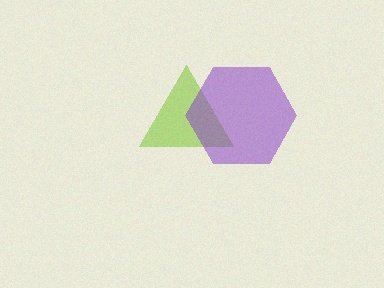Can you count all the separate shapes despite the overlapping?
Yes, there are 2 separate shapes.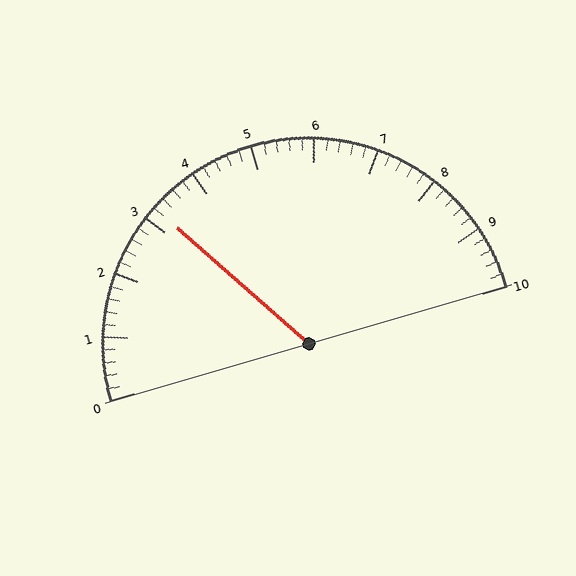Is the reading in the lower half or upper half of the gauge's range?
The reading is in the lower half of the range (0 to 10).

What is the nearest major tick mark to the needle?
The nearest major tick mark is 3.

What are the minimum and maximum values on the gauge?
The gauge ranges from 0 to 10.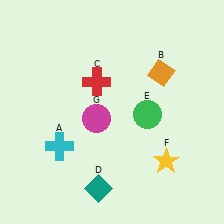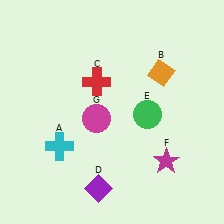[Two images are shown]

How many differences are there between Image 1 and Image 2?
There are 2 differences between the two images.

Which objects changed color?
D changed from teal to purple. F changed from yellow to magenta.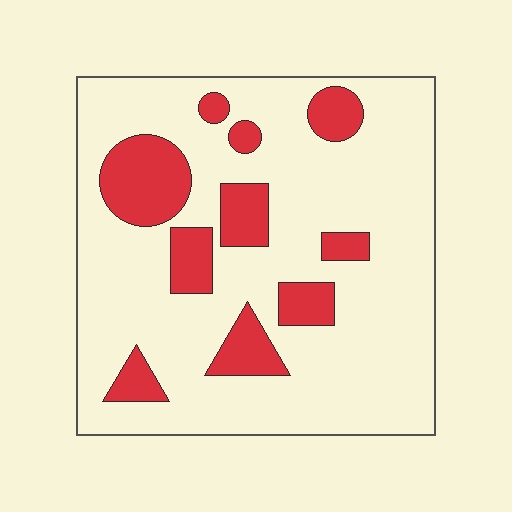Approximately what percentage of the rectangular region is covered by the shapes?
Approximately 20%.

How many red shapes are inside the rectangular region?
10.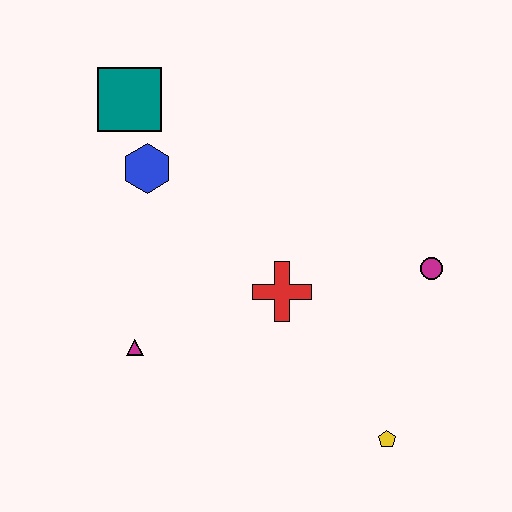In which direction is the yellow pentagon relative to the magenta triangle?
The yellow pentagon is to the right of the magenta triangle.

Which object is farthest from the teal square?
The yellow pentagon is farthest from the teal square.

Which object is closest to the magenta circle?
The red cross is closest to the magenta circle.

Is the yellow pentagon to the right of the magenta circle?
No